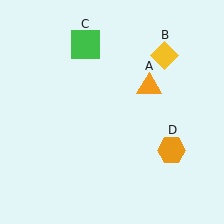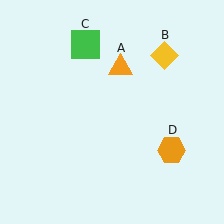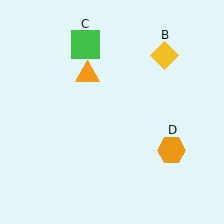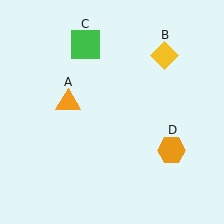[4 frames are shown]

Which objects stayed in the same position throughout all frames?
Yellow diamond (object B) and green square (object C) and orange hexagon (object D) remained stationary.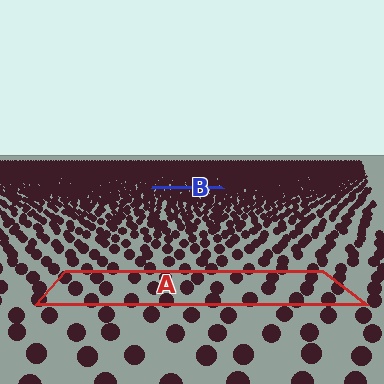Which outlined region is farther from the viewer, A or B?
Region B is farther from the viewer — the texture elements inside it appear smaller and more densely packed.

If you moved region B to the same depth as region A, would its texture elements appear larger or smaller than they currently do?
They would appear larger. At a closer depth, the same texture elements are projected at a bigger on-screen size.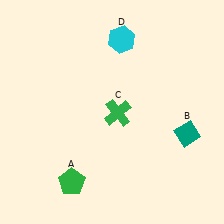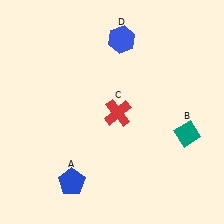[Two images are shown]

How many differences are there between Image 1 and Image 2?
There are 3 differences between the two images.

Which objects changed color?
A changed from green to blue. C changed from green to red. D changed from cyan to blue.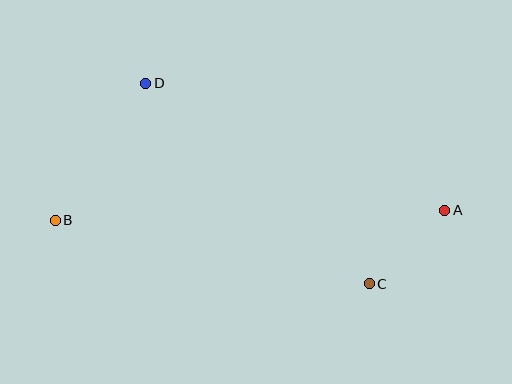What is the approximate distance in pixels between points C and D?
The distance between C and D is approximately 300 pixels.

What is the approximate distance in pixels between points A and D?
The distance between A and D is approximately 324 pixels.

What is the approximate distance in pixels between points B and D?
The distance between B and D is approximately 164 pixels.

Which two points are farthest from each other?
Points A and B are farthest from each other.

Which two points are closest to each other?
Points A and C are closest to each other.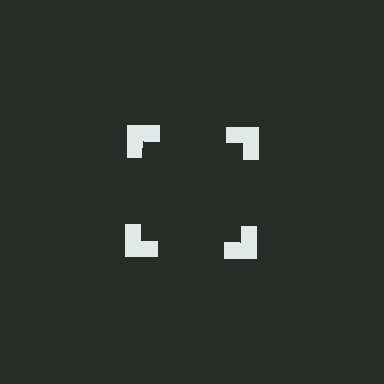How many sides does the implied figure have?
4 sides.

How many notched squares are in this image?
There are 4 — one at each vertex of the illusory square.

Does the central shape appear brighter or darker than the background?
It typically appears slightly darker than the background, even though no actual brightness change is drawn.